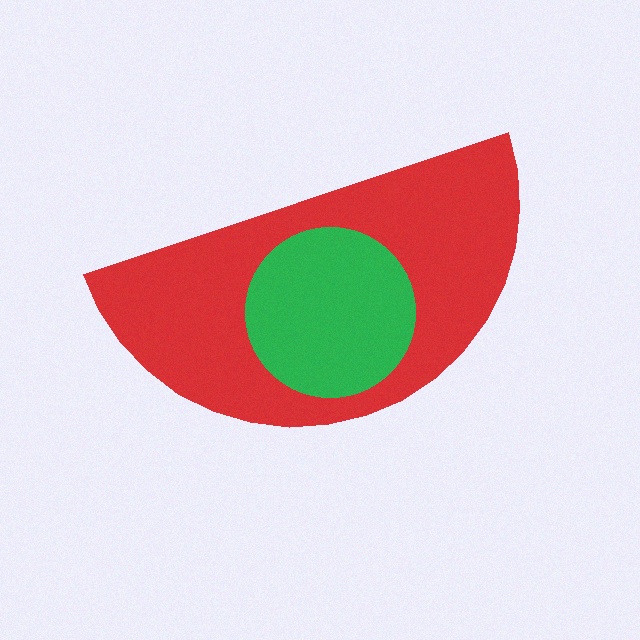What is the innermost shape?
The green circle.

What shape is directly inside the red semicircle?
The green circle.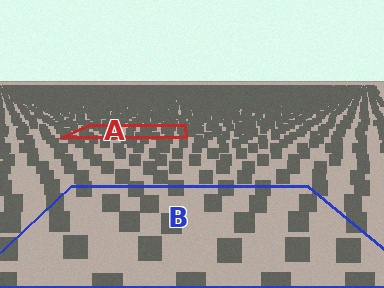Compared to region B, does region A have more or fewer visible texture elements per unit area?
Region A has more texture elements per unit area — they are packed more densely because it is farther away.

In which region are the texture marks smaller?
The texture marks are smaller in region A, because it is farther away.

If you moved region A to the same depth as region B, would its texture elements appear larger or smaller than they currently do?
They would appear larger. At a closer depth, the same texture elements are projected at a bigger on-screen size.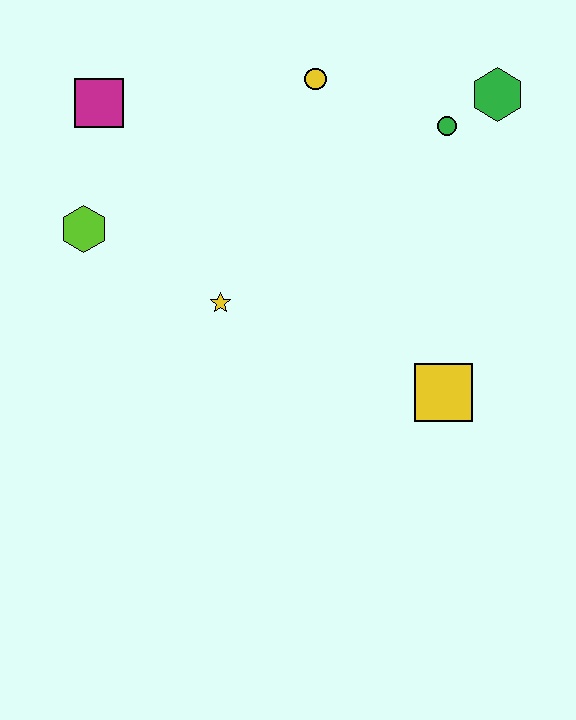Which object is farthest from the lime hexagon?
The green hexagon is farthest from the lime hexagon.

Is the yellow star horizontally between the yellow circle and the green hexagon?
No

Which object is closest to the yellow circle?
The green circle is closest to the yellow circle.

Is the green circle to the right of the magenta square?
Yes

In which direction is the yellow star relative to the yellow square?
The yellow star is to the left of the yellow square.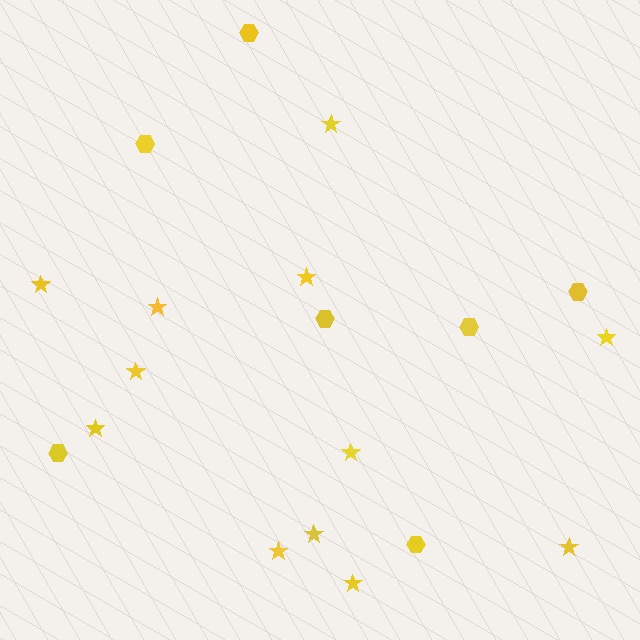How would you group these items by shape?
There are 2 groups: one group of stars (12) and one group of hexagons (7).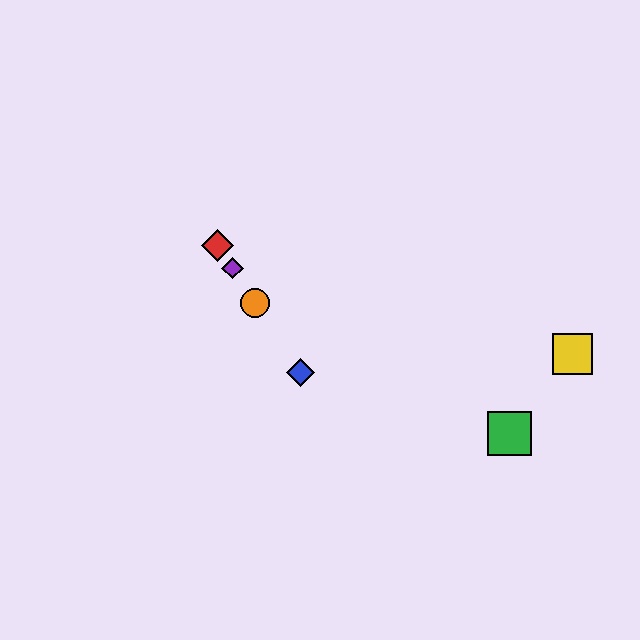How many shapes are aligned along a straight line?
4 shapes (the red diamond, the blue diamond, the purple diamond, the orange circle) are aligned along a straight line.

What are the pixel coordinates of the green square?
The green square is at (510, 433).